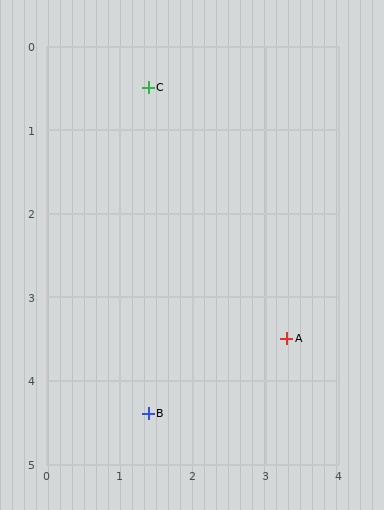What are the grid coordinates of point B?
Point B is at approximately (1.4, 4.4).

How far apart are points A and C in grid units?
Points A and C are about 3.6 grid units apart.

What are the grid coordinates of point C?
Point C is at approximately (1.4, 0.5).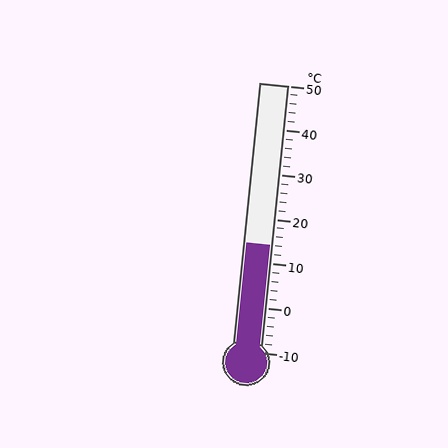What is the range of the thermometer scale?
The thermometer scale ranges from -10°C to 50°C.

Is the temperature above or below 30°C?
The temperature is below 30°C.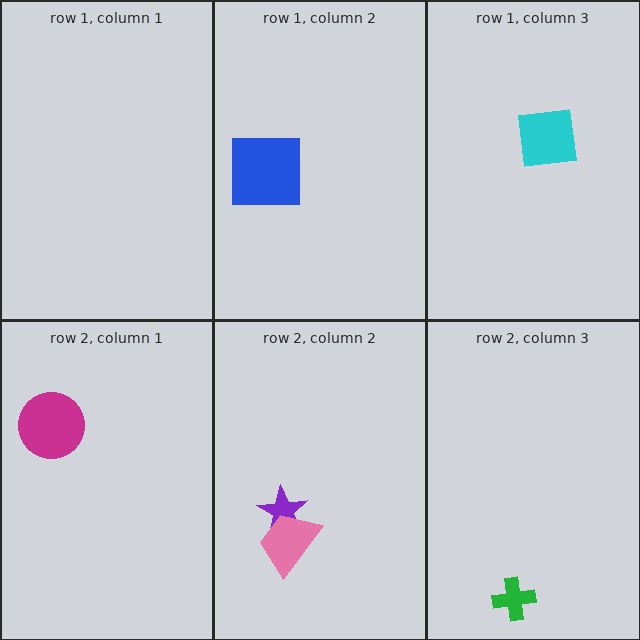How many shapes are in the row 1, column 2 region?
1.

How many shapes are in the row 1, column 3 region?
1.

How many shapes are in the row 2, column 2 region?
2.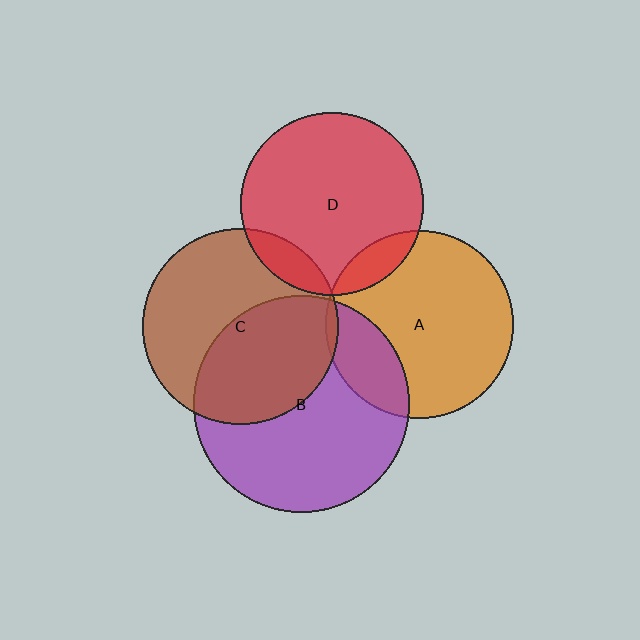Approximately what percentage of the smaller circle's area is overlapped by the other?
Approximately 5%.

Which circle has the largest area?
Circle B (purple).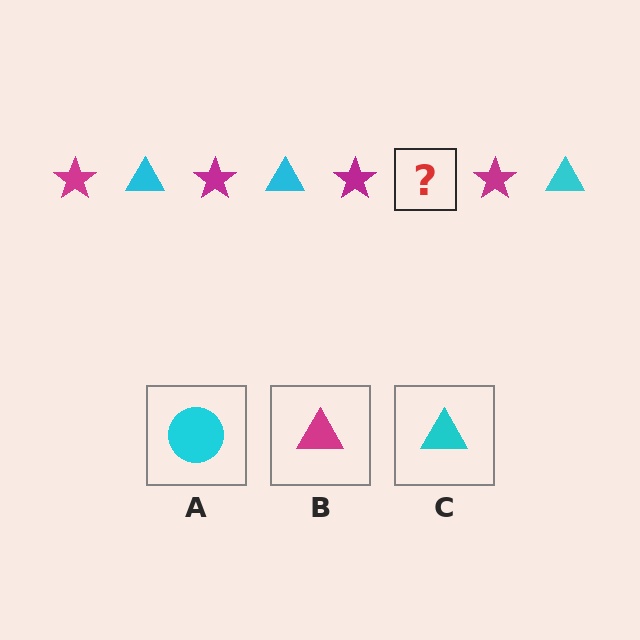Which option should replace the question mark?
Option C.